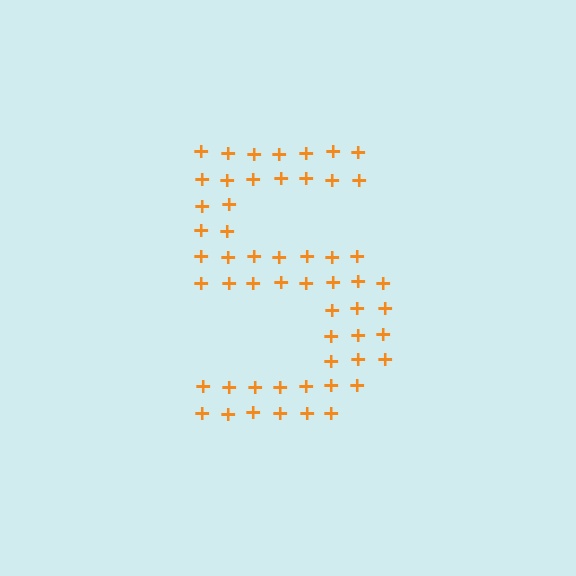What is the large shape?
The large shape is the digit 5.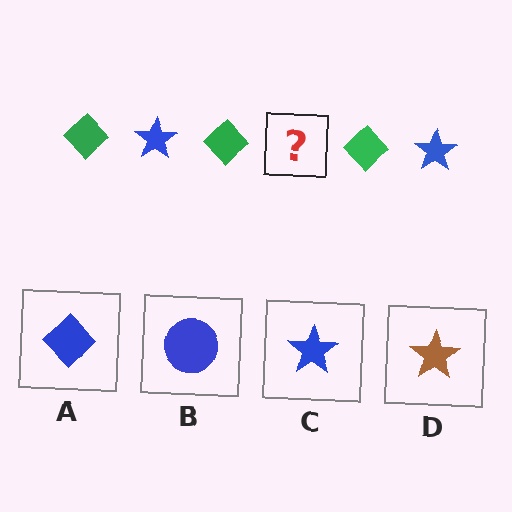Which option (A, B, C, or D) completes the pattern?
C.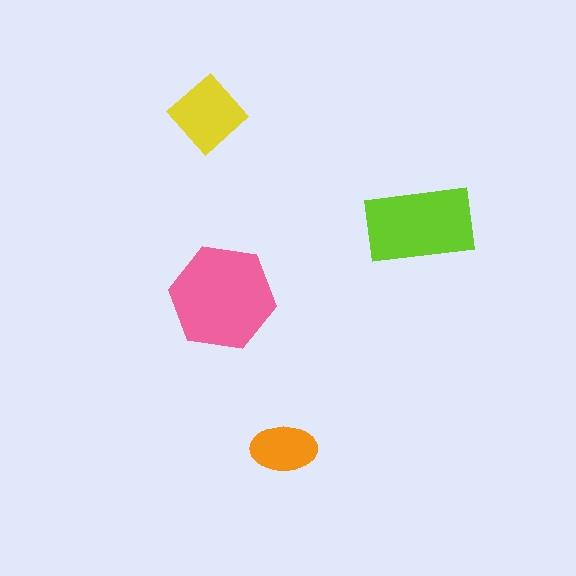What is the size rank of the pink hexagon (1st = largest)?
1st.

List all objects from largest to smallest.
The pink hexagon, the lime rectangle, the yellow diamond, the orange ellipse.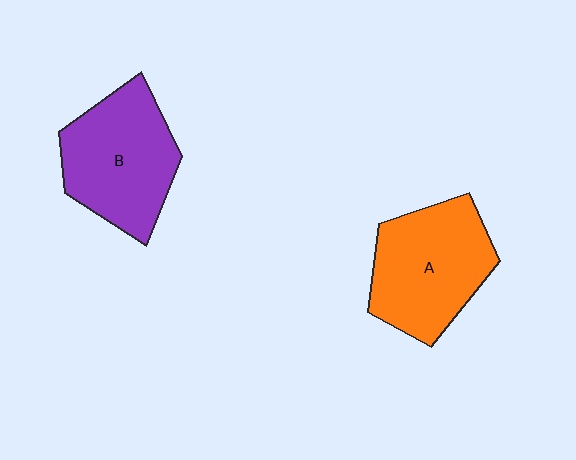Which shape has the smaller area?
Shape B (purple).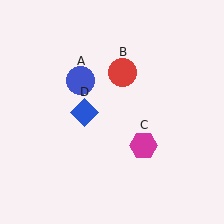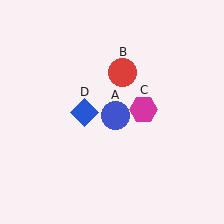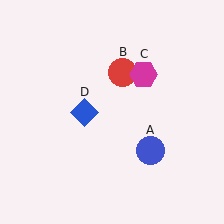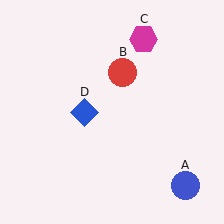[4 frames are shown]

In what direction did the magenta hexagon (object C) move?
The magenta hexagon (object C) moved up.